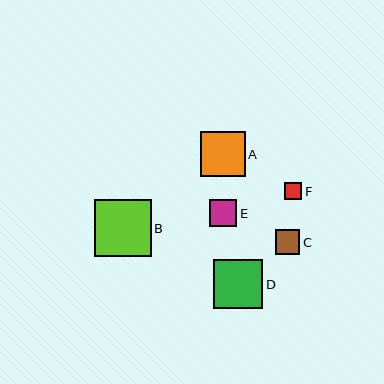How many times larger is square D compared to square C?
Square D is approximately 2.0 times the size of square C.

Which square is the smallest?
Square F is the smallest with a size of approximately 17 pixels.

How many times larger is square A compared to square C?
Square A is approximately 1.8 times the size of square C.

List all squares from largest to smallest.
From largest to smallest: B, D, A, E, C, F.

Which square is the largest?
Square B is the largest with a size of approximately 57 pixels.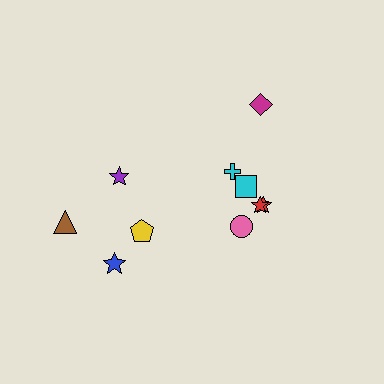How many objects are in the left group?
There are 4 objects.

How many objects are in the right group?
There are 6 objects.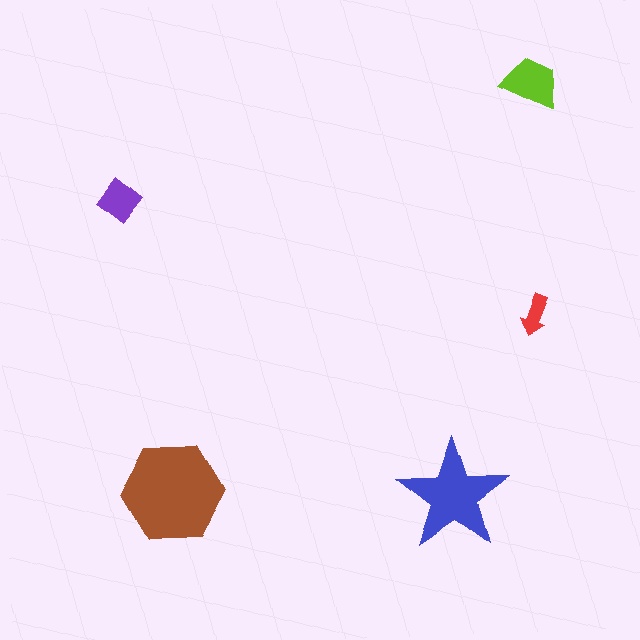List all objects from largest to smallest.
The brown hexagon, the blue star, the lime trapezoid, the purple diamond, the red arrow.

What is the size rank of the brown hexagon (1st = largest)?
1st.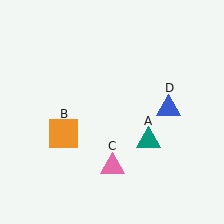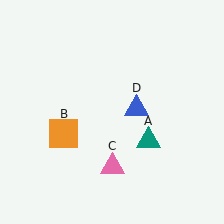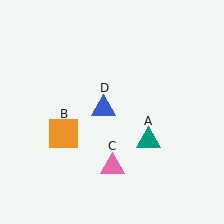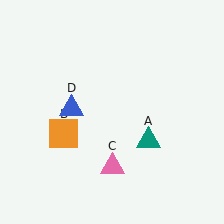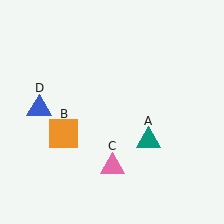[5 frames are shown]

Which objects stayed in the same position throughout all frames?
Teal triangle (object A) and orange square (object B) and pink triangle (object C) remained stationary.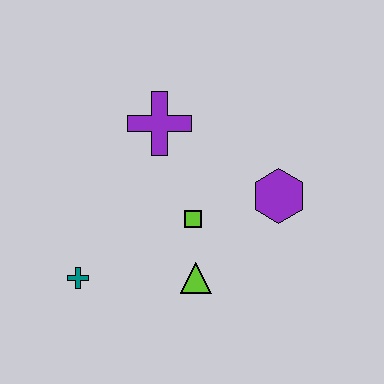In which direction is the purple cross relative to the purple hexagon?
The purple cross is to the left of the purple hexagon.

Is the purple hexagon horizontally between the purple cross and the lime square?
No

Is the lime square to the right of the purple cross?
Yes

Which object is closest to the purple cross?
The lime square is closest to the purple cross.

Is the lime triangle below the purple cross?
Yes